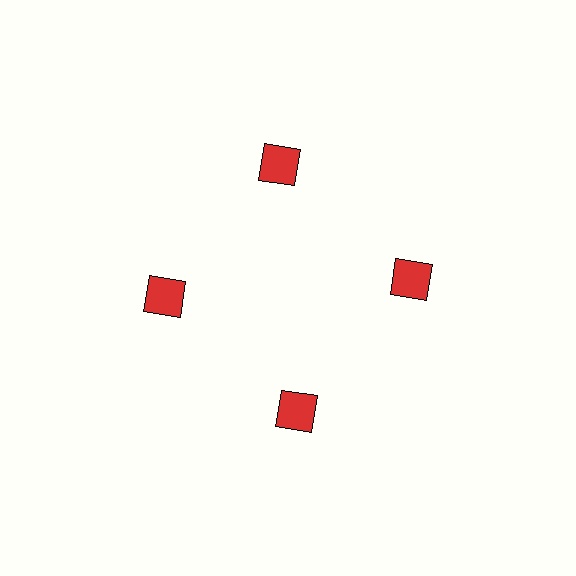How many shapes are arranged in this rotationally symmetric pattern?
There are 4 shapes, arranged in 4 groups of 1.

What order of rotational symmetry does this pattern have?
This pattern has 4-fold rotational symmetry.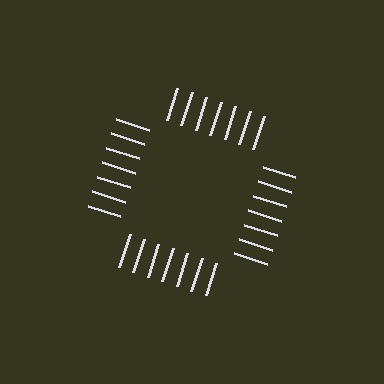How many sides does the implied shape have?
4 sides — the line-ends trace a square.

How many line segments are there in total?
28 — 7 along each of the 4 edges.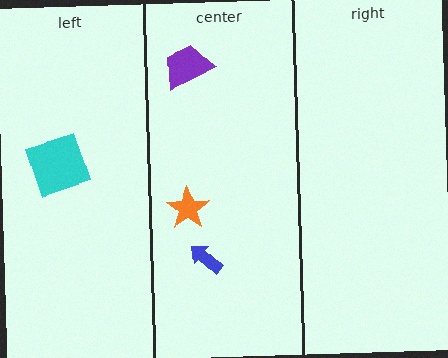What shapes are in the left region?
The cyan square.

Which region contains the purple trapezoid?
The center region.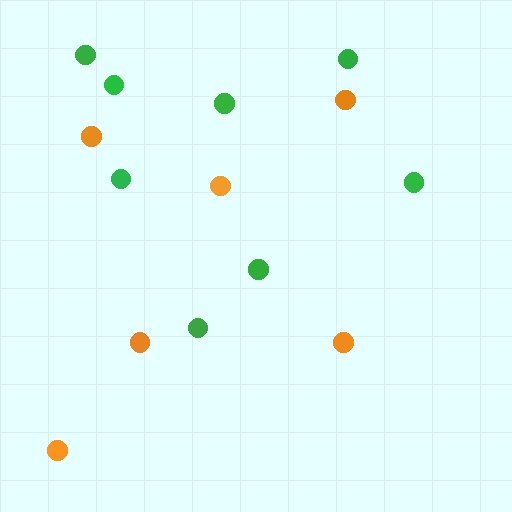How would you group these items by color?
There are 2 groups: one group of green circles (8) and one group of orange circles (6).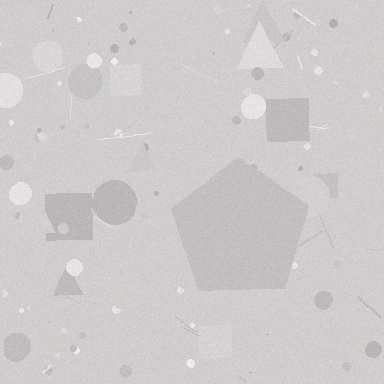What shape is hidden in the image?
A pentagon is hidden in the image.